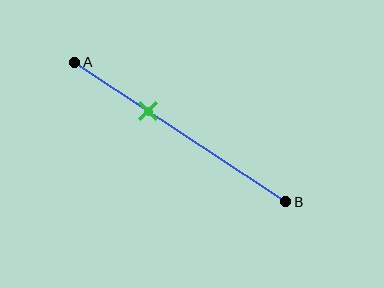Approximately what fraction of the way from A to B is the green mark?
The green mark is approximately 35% of the way from A to B.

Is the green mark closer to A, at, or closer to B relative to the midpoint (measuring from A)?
The green mark is closer to point A than the midpoint of segment AB.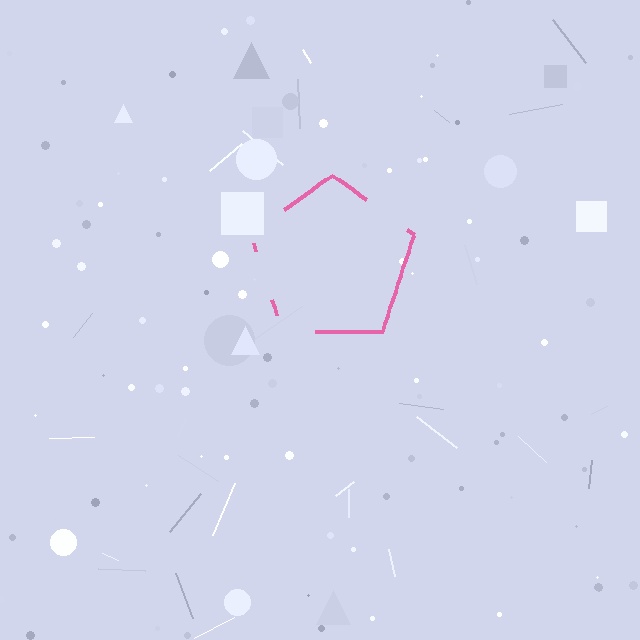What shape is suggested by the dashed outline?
The dashed outline suggests a pentagon.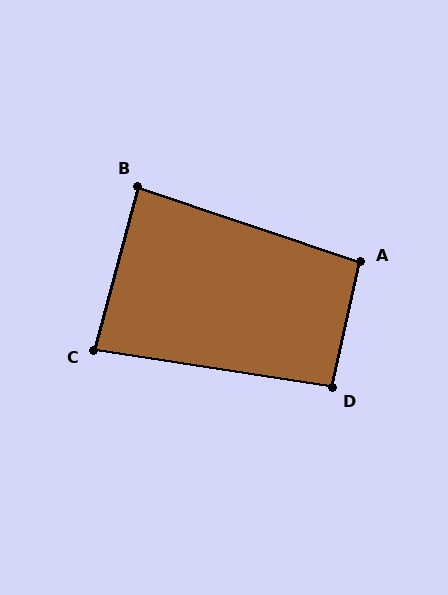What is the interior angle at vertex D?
Approximately 94 degrees (approximately right).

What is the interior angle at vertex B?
Approximately 86 degrees (approximately right).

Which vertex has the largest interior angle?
A, at approximately 96 degrees.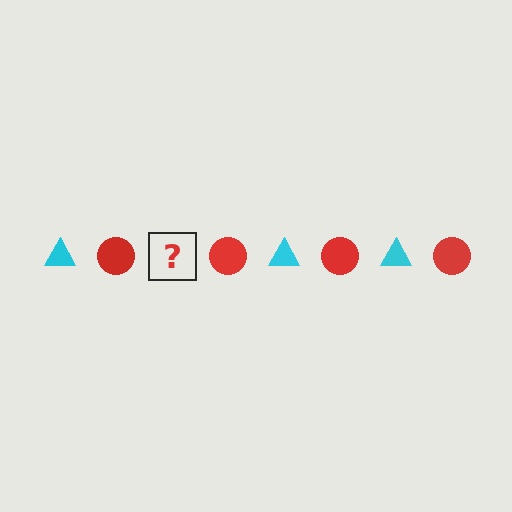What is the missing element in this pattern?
The missing element is a cyan triangle.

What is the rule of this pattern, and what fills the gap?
The rule is that the pattern alternates between cyan triangle and red circle. The gap should be filled with a cyan triangle.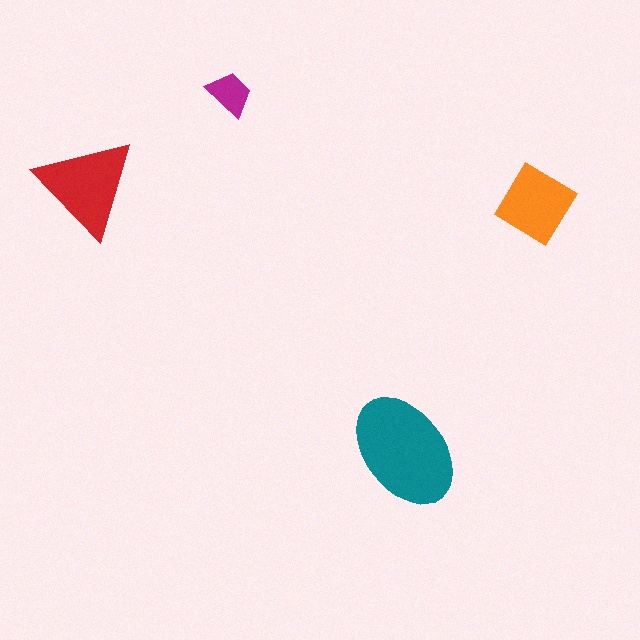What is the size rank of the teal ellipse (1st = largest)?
1st.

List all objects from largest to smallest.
The teal ellipse, the red triangle, the orange diamond, the magenta trapezoid.